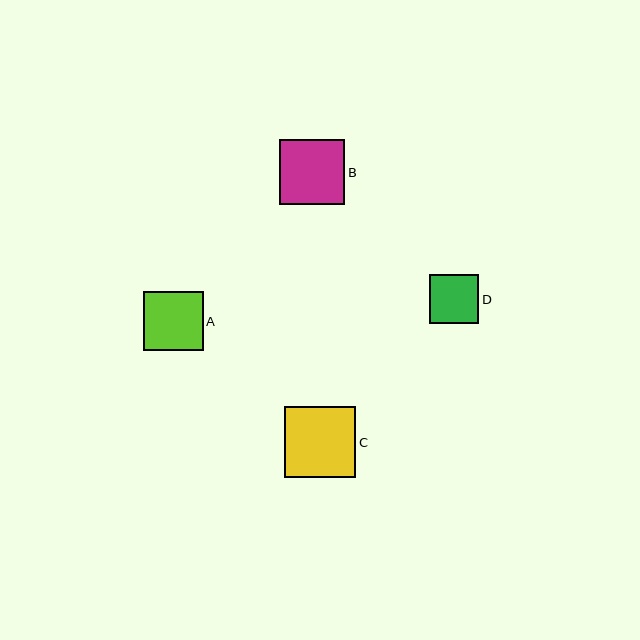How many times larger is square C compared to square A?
Square C is approximately 1.2 times the size of square A.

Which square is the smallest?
Square D is the smallest with a size of approximately 49 pixels.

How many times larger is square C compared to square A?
Square C is approximately 1.2 times the size of square A.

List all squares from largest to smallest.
From largest to smallest: C, B, A, D.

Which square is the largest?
Square C is the largest with a size of approximately 71 pixels.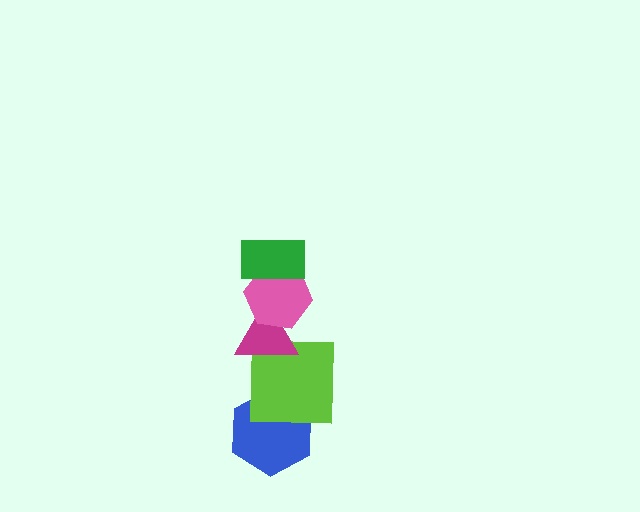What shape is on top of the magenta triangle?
The pink hexagon is on top of the magenta triangle.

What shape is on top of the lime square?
The magenta triangle is on top of the lime square.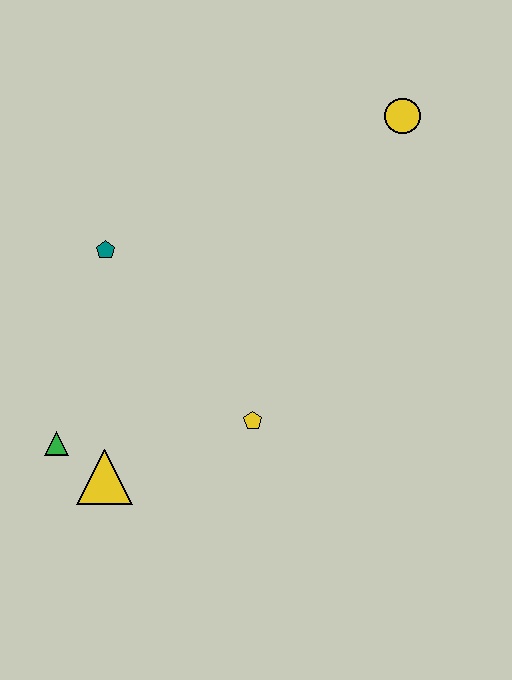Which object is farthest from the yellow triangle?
The yellow circle is farthest from the yellow triangle.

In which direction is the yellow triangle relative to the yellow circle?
The yellow triangle is below the yellow circle.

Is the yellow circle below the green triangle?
No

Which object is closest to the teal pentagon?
The green triangle is closest to the teal pentagon.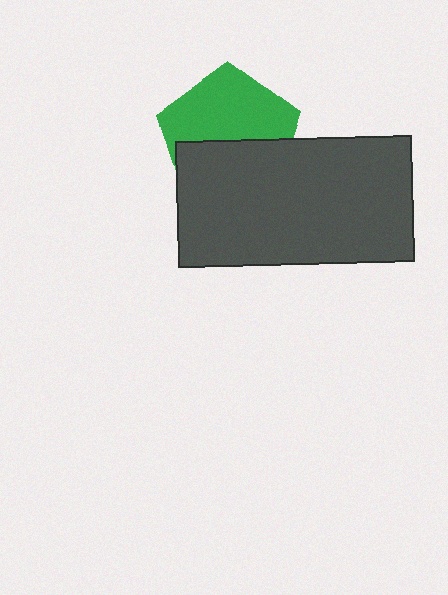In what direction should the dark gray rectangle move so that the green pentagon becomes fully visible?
The dark gray rectangle should move down. That is the shortest direction to clear the overlap and leave the green pentagon fully visible.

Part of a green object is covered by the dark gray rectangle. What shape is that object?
It is a pentagon.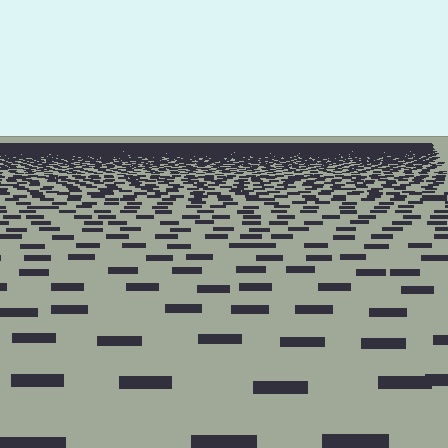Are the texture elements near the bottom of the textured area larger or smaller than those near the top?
Larger. Near the bottom, elements are closer to the viewer and appear at a bigger on-screen size.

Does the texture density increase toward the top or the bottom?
Density increases toward the top.